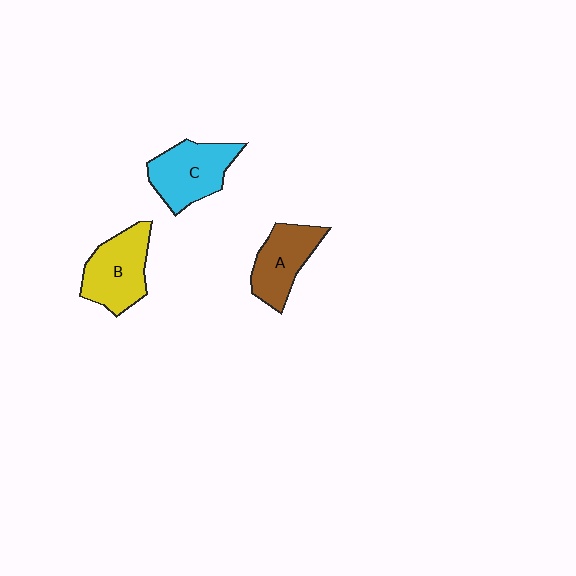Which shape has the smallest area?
Shape A (brown).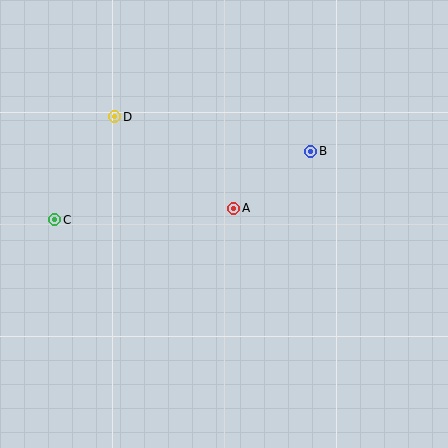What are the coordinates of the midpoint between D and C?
The midpoint between D and C is at (85, 168).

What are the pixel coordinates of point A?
Point A is at (234, 208).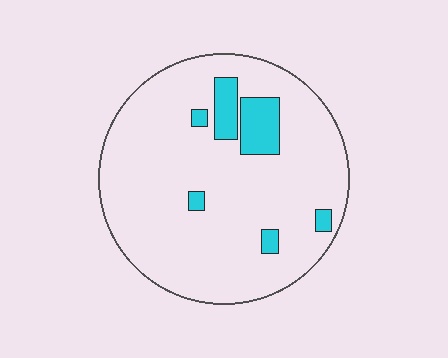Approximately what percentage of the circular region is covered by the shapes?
Approximately 10%.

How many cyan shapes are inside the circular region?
6.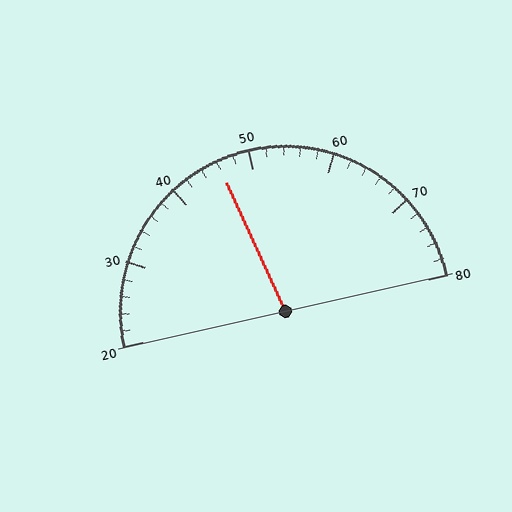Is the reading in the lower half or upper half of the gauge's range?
The reading is in the lower half of the range (20 to 80).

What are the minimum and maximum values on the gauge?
The gauge ranges from 20 to 80.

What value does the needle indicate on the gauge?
The needle indicates approximately 46.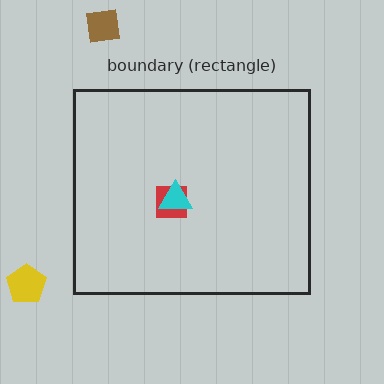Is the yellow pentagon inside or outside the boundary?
Outside.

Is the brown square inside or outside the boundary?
Outside.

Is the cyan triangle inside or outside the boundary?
Inside.